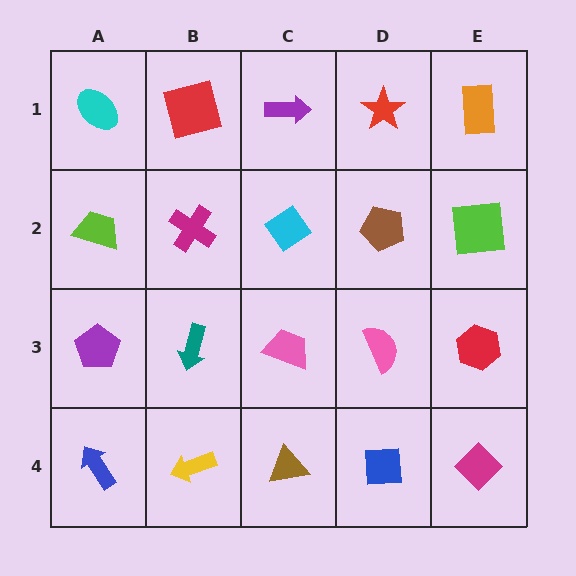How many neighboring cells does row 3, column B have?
4.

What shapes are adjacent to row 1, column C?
A cyan diamond (row 2, column C), a red square (row 1, column B), a red star (row 1, column D).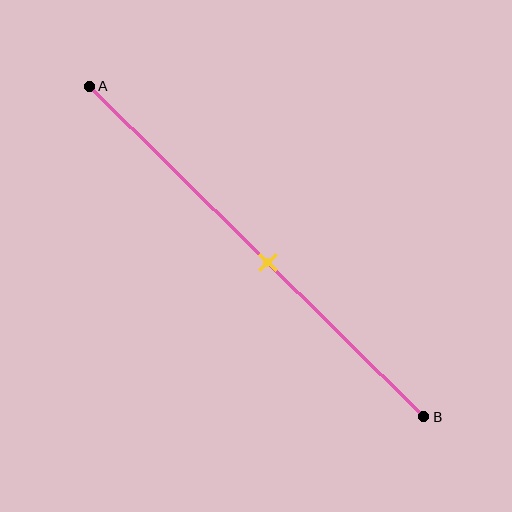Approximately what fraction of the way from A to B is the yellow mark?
The yellow mark is approximately 55% of the way from A to B.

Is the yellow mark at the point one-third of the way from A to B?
No, the mark is at about 55% from A, not at the 33% one-third point.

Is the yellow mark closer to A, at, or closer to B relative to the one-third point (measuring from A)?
The yellow mark is closer to point B than the one-third point of segment AB.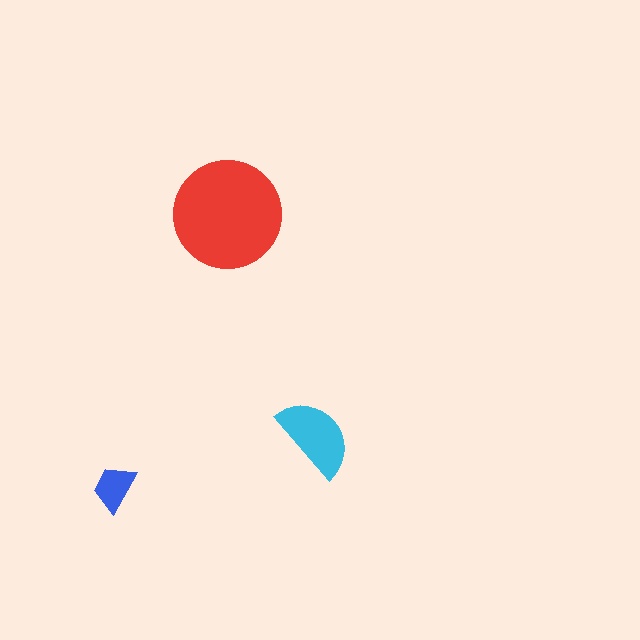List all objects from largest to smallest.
The red circle, the cyan semicircle, the blue trapezoid.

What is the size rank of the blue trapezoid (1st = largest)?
3rd.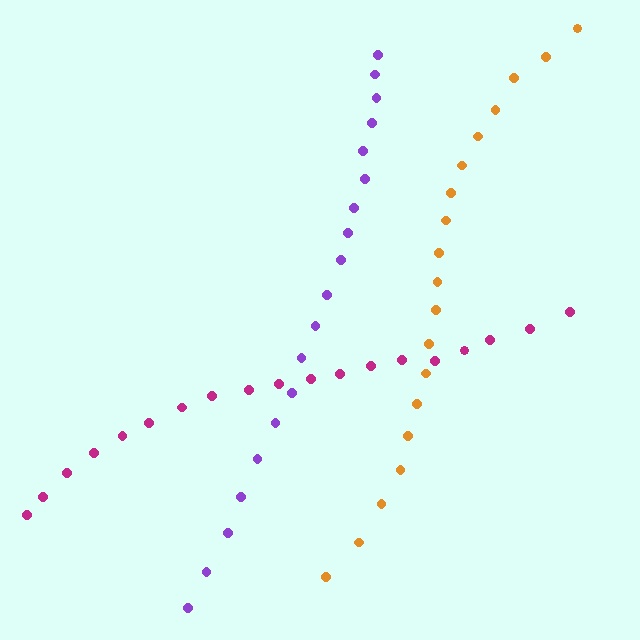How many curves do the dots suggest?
There are 3 distinct paths.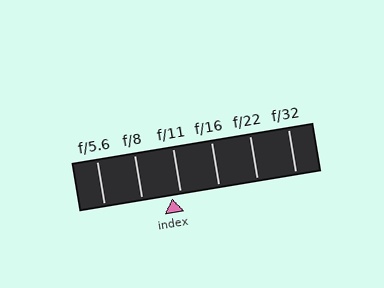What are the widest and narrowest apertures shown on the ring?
The widest aperture shown is f/5.6 and the narrowest is f/32.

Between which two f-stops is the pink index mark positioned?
The index mark is between f/8 and f/11.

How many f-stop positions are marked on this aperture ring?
There are 6 f-stop positions marked.